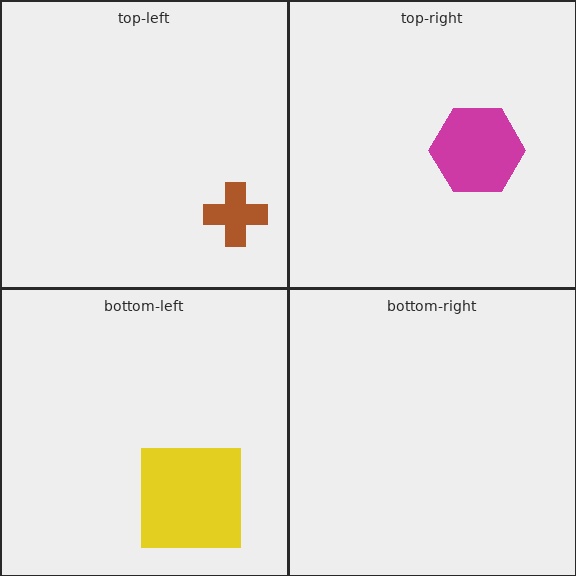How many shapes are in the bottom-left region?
1.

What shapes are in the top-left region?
The brown cross.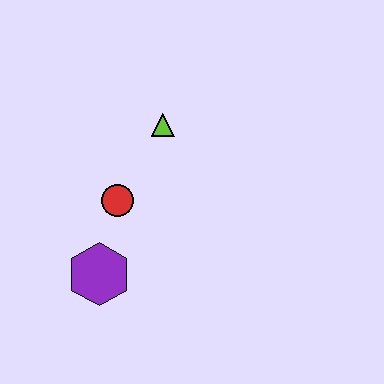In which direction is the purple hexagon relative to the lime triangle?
The purple hexagon is below the lime triangle.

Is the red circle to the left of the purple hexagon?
No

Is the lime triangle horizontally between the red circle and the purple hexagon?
No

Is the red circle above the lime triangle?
No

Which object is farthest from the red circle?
The lime triangle is farthest from the red circle.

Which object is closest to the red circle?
The purple hexagon is closest to the red circle.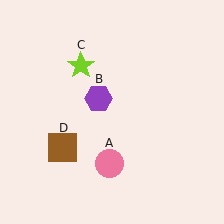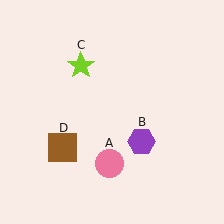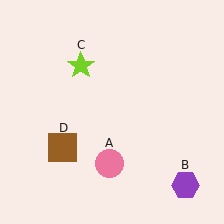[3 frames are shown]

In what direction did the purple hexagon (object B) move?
The purple hexagon (object B) moved down and to the right.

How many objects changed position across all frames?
1 object changed position: purple hexagon (object B).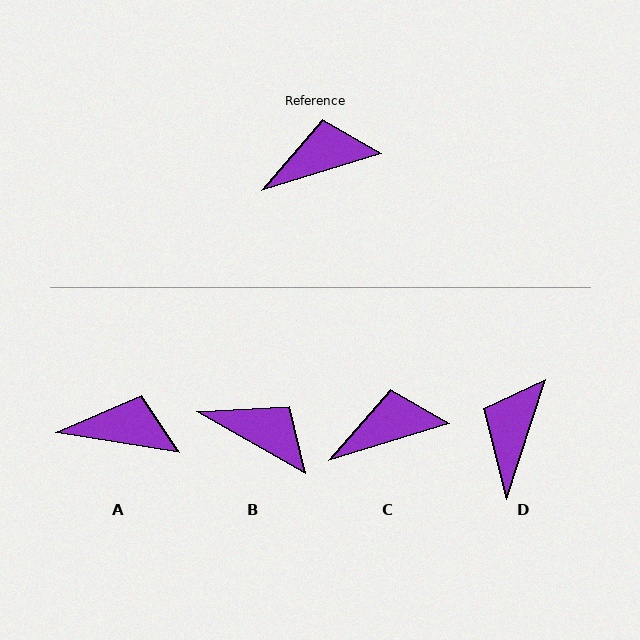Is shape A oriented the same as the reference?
No, it is off by about 26 degrees.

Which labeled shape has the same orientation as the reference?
C.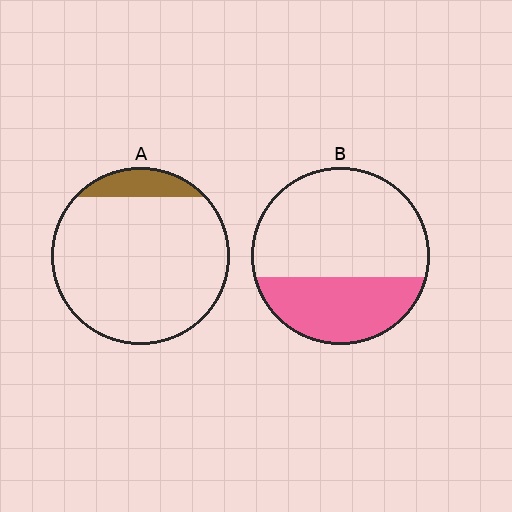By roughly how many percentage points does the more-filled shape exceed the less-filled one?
By roughly 25 percentage points (B over A).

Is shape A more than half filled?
No.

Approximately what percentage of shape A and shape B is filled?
A is approximately 10% and B is approximately 35%.